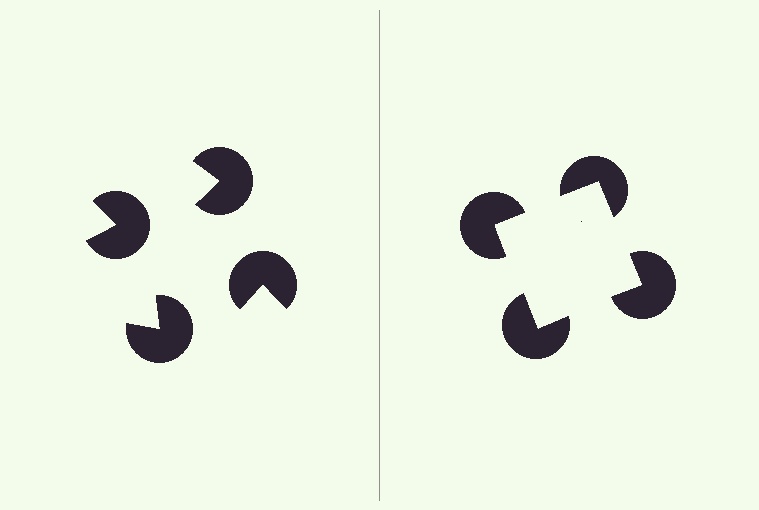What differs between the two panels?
The pac-man discs are positioned identically on both sides; only the wedge orientations differ. On the right they align to a square; on the left they are misaligned.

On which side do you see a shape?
An illusory square appears on the right side. On the left side the wedge cuts are rotated, so no coherent shape forms.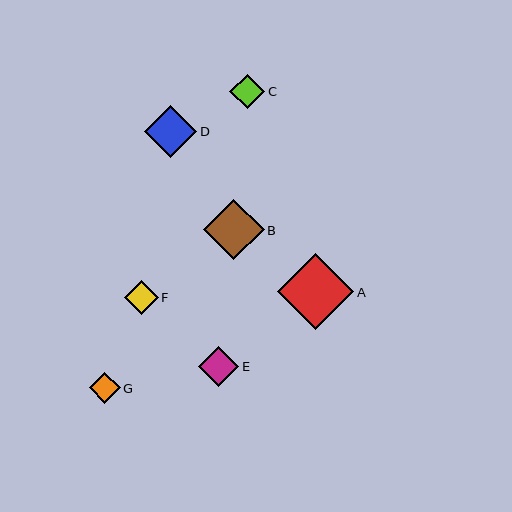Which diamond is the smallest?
Diamond G is the smallest with a size of approximately 31 pixels.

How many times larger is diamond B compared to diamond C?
Diamond B is approximately 1.7 times the size of diamond C.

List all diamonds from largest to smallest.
From largest to smallest: A, B, D, E, C, F, G.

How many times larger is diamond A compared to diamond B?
Diamond A is approximately 1.3 times the size of diamond B.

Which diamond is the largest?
Diamond A is the largest with a size of approximately 76 pixels.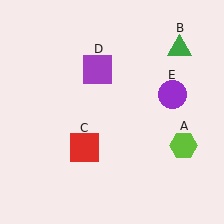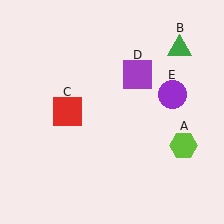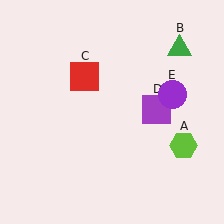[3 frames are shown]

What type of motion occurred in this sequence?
The red square (object C), purple square (object D) rotated clockwise around the center of the scene.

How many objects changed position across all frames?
2 objects changed position: red square (object C), purple square (object D).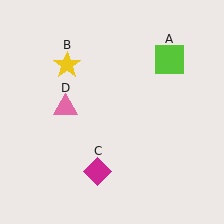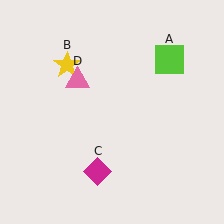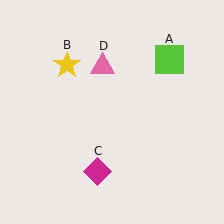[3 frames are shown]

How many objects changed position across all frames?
1 object changed position: pink triangle (object D).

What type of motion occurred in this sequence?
The pink triangle (object D) rotated clockwise around the center of the scene.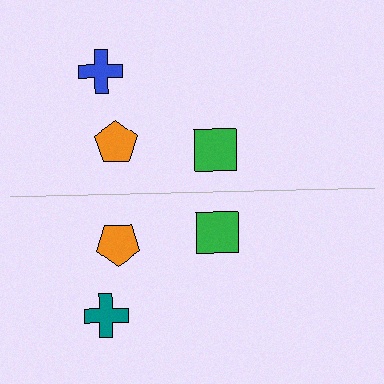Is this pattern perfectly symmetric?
No, the pattern is not perfectly symmetric. The teal cross on the bottom side breaks the symmetry — its mirror counterpart is blue.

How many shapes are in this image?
There are 6 shapes in this image.